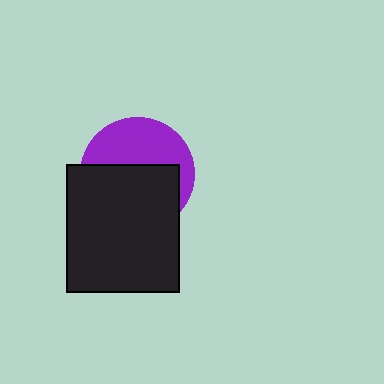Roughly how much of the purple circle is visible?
A small part of it is visible (roughly 44%).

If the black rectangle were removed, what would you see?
You would see the complete purple circle.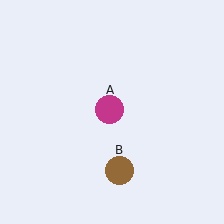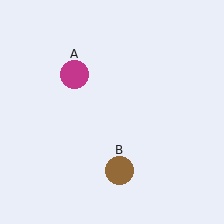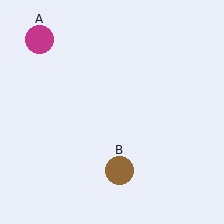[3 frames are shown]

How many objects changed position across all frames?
1 object changed position: magenta circle (object A).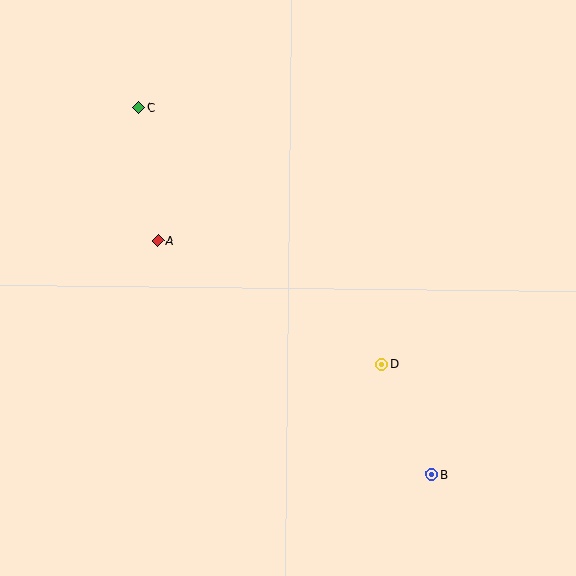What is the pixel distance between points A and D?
The distance between A and D is 256 pixels.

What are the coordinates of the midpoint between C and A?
The midpoint between C and A is at (148, 174).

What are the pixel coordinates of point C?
Point C is at (139, 107).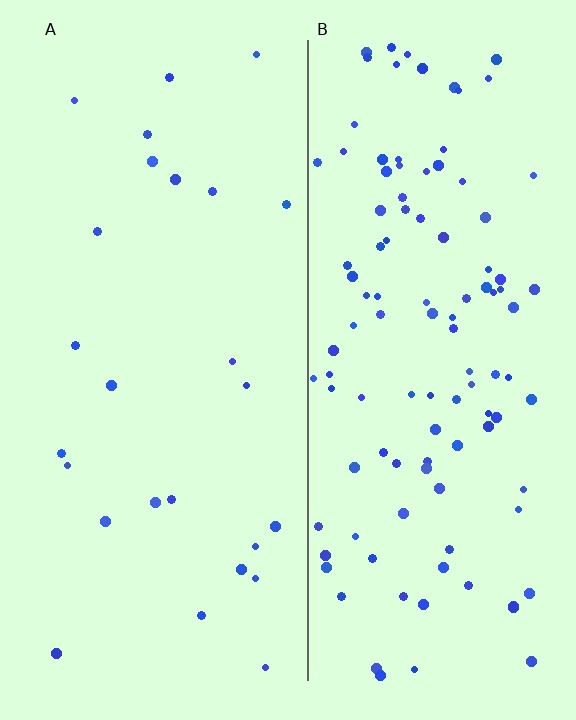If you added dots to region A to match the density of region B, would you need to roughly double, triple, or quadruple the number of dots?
Approximately quadruple.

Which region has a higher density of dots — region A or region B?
B (the right).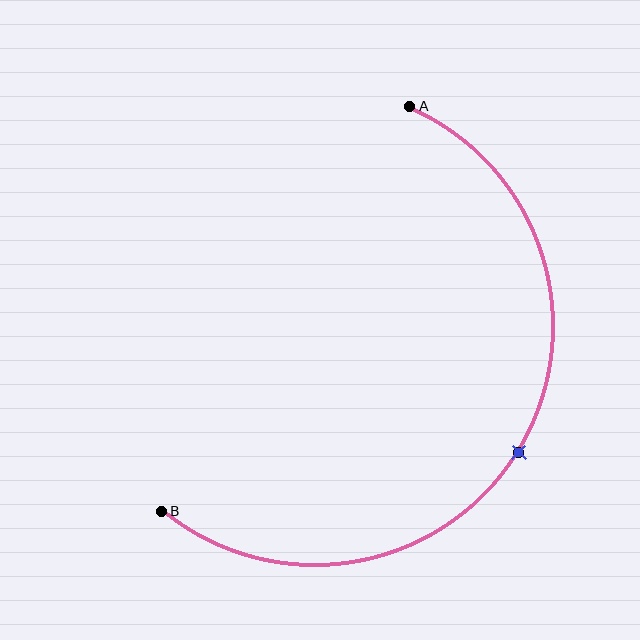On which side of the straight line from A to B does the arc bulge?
The arc bulges to the right of the straight line connecting A and B.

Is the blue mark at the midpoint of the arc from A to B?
Yes. The blue mark lies on the arc at equal arc-length from both A and B — it is the arc midpoint.